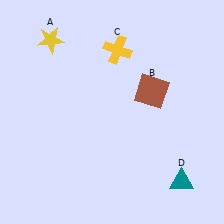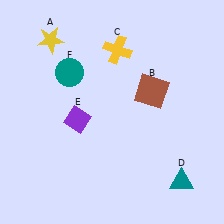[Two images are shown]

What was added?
A purple diamond (E), a teal circle (F) were added in Image 2.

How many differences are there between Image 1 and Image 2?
There are 2 differences between the two images.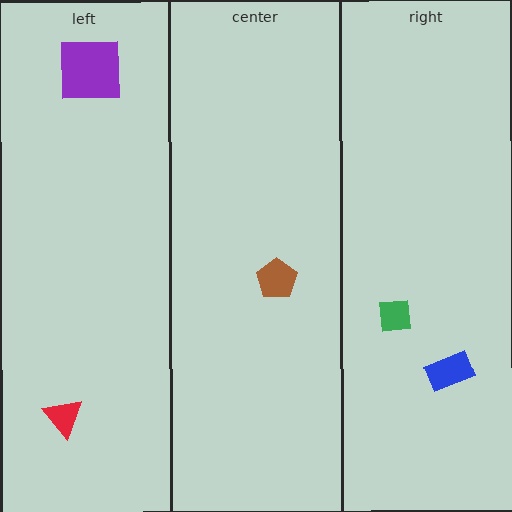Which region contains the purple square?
The left region.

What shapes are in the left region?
The red triangle, the purple square.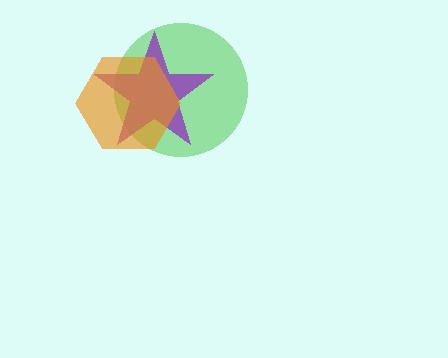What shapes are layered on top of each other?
The layered shapes are: a green circle, a purple star, an orange hexagon.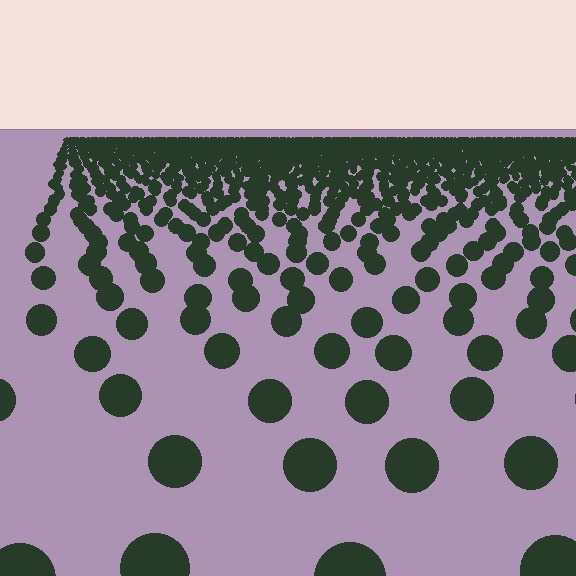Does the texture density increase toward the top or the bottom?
Density increases toward the top.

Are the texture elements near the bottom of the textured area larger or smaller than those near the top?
Larger. Near the bottom, elements are closer to the viewer and appear at a bigger on-screen size.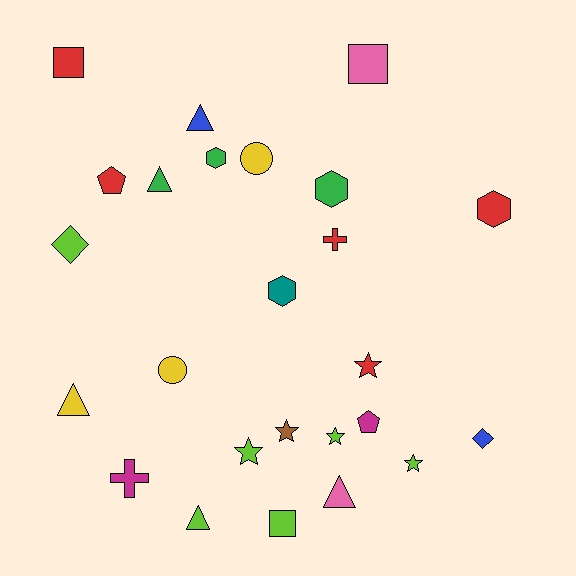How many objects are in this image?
There are 25 objects.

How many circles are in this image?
There are 2 circles.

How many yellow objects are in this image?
There are 3 yellow objects.